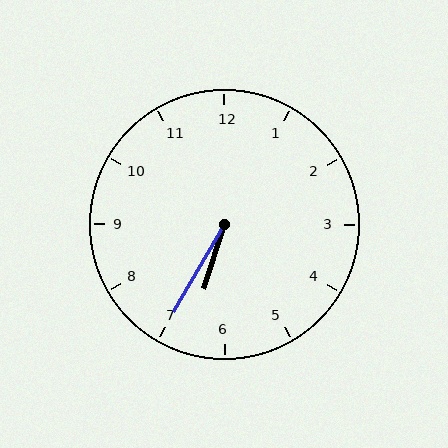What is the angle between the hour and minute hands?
Approximately 12 degrees.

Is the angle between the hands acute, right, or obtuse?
It is acute.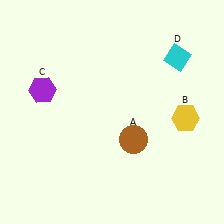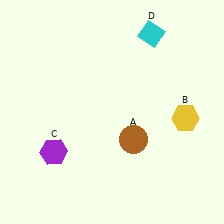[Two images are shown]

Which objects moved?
The objects that moved are: the purple hexagon (C), the cyan diamond (D).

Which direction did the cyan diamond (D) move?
The cyan diamond (D) moved left.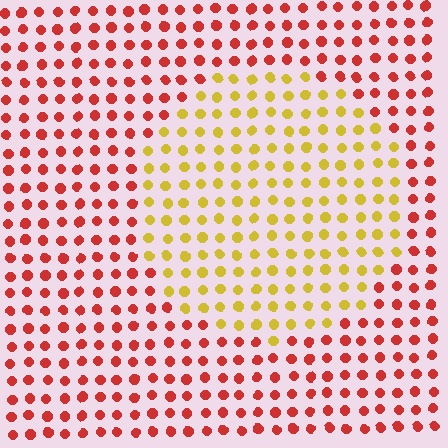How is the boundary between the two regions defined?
The boundary is defined purely by a slight shift in hue (about 53 degrees). Spacing, size, and orientation are identical on both sides.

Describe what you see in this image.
The image is filled with small red elements in a uniform arrangement. A circle-shaped region is visible where the elements are tinted to a slightly different hue, forming a subtle color boundary.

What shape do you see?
I see a circle.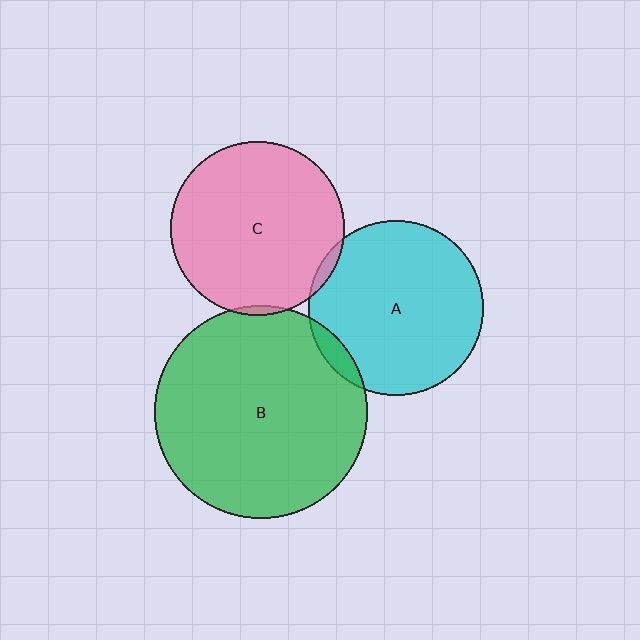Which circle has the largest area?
Circle B (green).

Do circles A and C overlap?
Yes.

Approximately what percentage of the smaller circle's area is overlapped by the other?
Approximately 5%.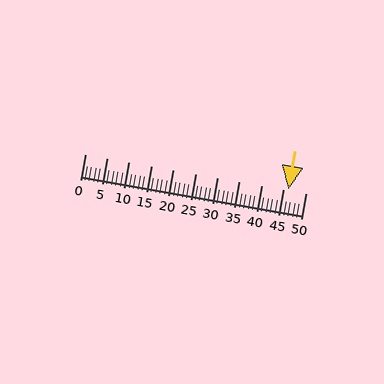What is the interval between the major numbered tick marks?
The major tick marks are spaced 5 units apart.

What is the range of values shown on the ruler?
The ruler shows values from 0 to 50.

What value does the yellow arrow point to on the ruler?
The yellow arrow points to approximately 46.